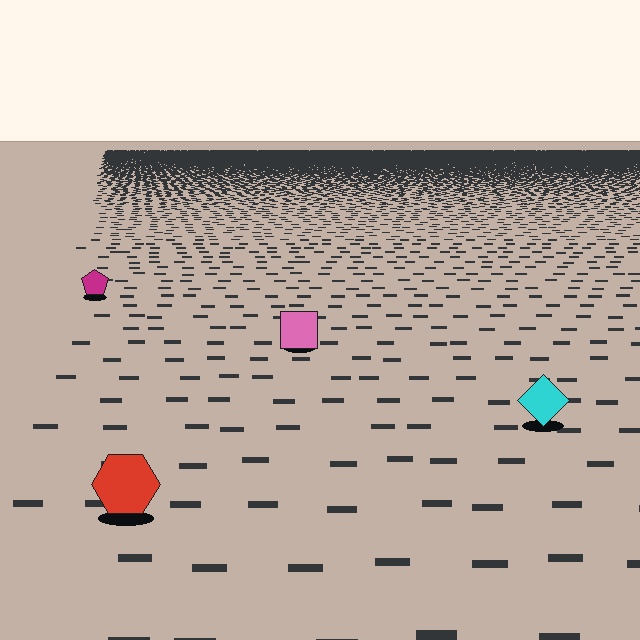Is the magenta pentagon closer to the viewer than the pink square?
No. The pink square is closer — you can tell from the texture gradient: the ground texture is coarser near it.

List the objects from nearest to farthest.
From nearest to farthest: the red hexagon, the cyan diamond, the pink square, the magenta pentagon.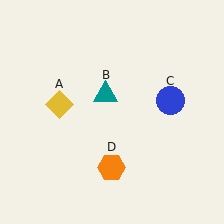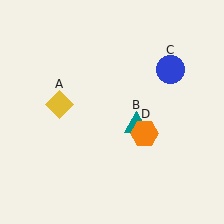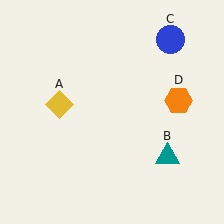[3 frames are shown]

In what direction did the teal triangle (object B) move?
The teal triangle (object B) moved down and to the right.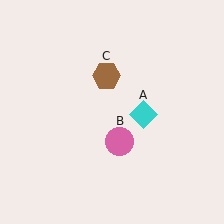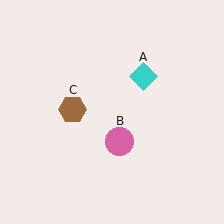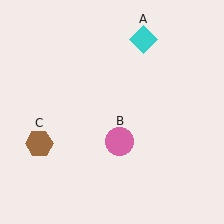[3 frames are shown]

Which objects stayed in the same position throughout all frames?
Pink circle (object B) remained stationary.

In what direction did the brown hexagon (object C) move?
The brown hexagon (object C) moved down and to the left.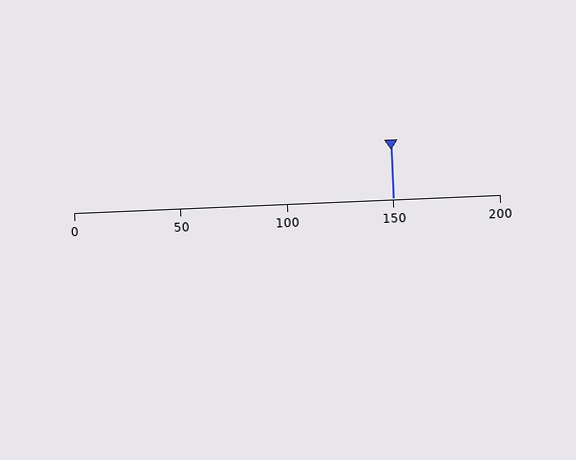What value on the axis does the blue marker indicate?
The marker indicates approximately 150.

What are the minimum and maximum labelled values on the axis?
The axis runs from 0 to 200.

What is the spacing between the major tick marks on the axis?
The major ticks are spaced 50 apart.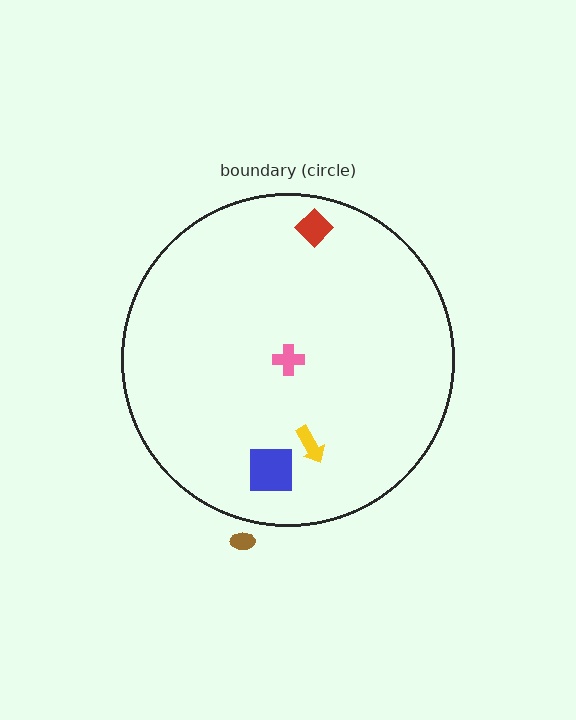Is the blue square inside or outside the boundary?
Inside.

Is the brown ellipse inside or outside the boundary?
Outside.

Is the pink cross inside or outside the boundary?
Inside.